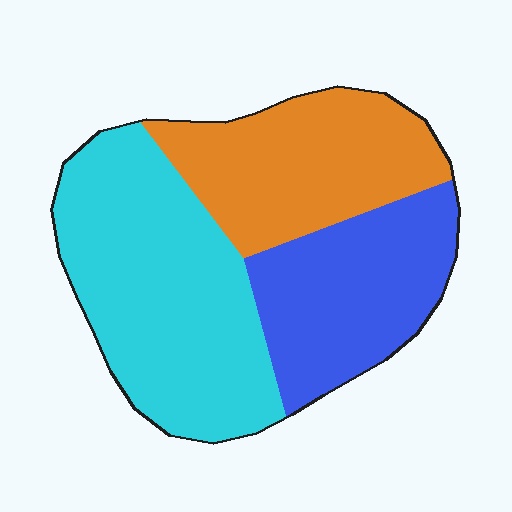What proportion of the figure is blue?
Blue covers around 30% of the figure.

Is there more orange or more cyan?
Cyan.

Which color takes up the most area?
Cyan, at roughly 45%.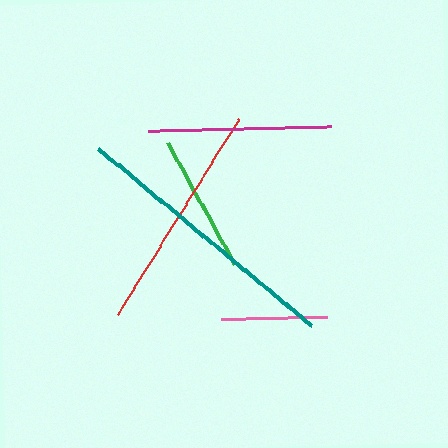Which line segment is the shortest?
The pink line is the shortest at approximately 106 pixels.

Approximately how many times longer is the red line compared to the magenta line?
The red line is approximately 1.3 times the length of the magenta line.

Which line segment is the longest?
The teal line is the longest at approximately 278 pixels.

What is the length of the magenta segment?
The magenta segment is approximately 184 pixels long.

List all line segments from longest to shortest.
From longest to shortest: teal, red, magenta, green, pink.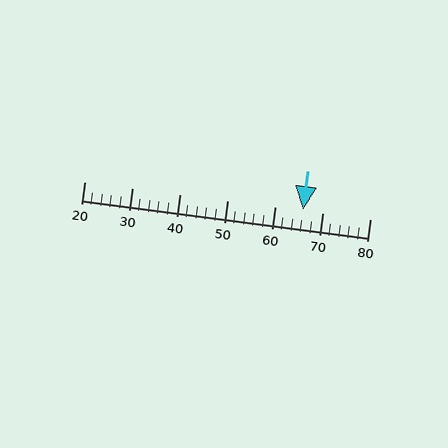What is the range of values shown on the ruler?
The ruler shows values from 20 to 80.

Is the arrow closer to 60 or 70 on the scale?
The arrow is closer to 70.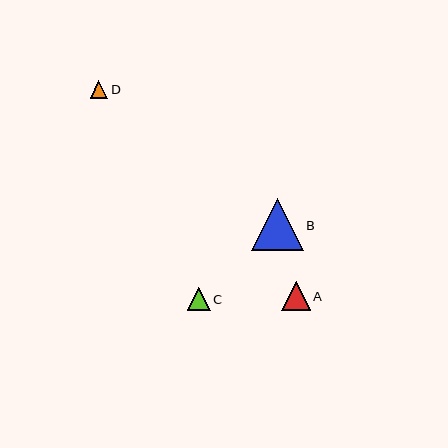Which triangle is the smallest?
Triangle D is the smallest with a size of approximately 18 pixels.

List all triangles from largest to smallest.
From largest to smallest: B, A, C, D.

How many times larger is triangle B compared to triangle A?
Triangle B is approximately 1.8 times the size of triangle A.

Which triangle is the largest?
Triangle B is the largest with a size of approximately 51 pixels.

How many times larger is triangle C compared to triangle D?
Triangle C is approximately 1.3 times the size of triangle D.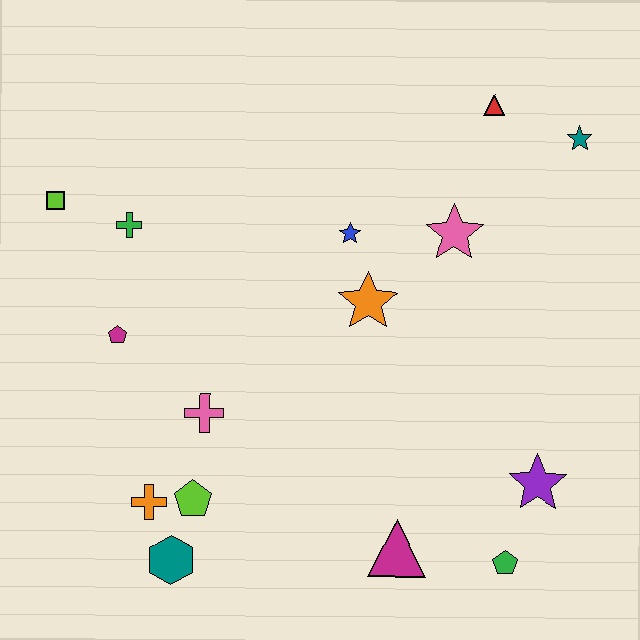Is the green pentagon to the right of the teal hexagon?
Yes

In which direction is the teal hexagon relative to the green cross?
The teal hexagon is below the green cross.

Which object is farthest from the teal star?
The teal hexagon is farthest from the teal star.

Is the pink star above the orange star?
Yes